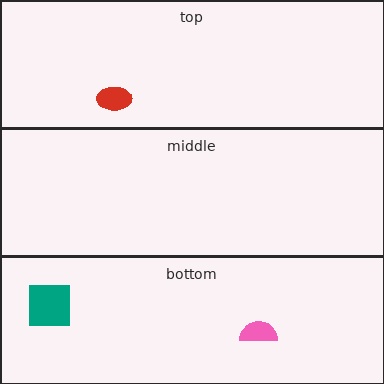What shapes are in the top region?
The red ellipse.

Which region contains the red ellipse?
The top region.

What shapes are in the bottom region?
The pink semicircle, the teal square.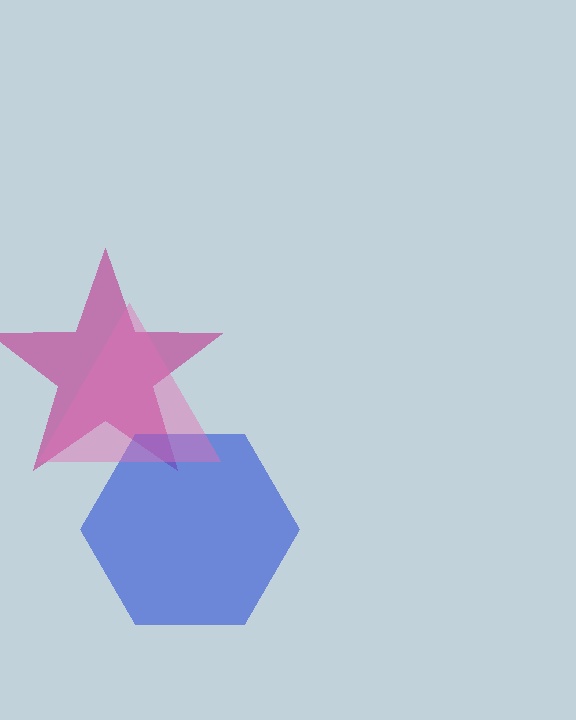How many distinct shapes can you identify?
There are 3 distinct shapes: a magenta star, a blue hexagon, a pink triangle.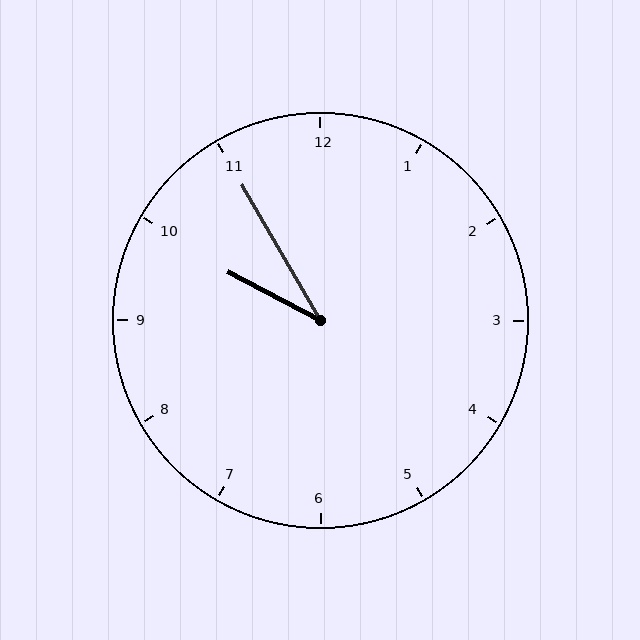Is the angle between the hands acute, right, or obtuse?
It is acute.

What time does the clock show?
9:55.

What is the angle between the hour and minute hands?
Approximately 32 degrees.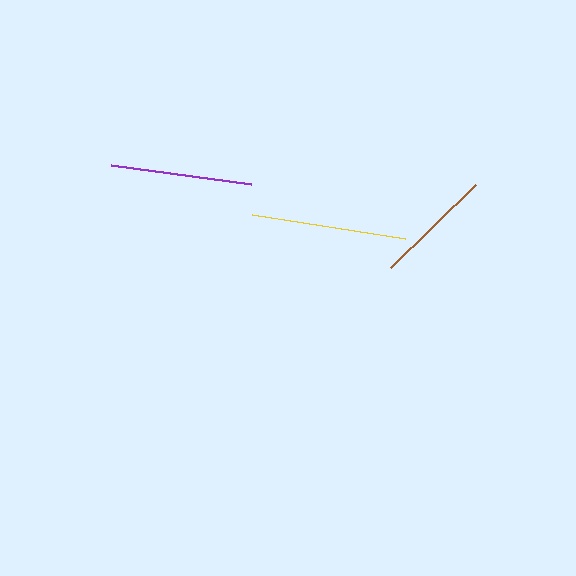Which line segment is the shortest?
The brown line is the shortest at approximately 119 pixels.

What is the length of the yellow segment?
The yellow segment is approximately 155 pixels long.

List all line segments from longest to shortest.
From longest to shortest: yellow, purple, brown.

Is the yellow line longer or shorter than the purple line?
The yellow line is longer than the purple line.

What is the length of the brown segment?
The brown segment is approximately 119 pixels long.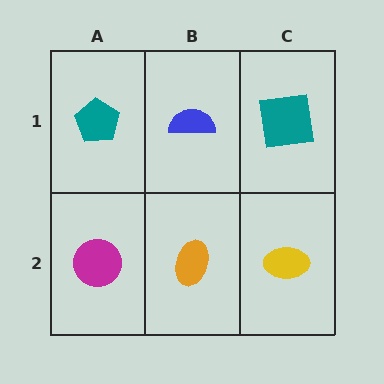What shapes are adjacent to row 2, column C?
A teal square (row 1, column C), an orange ellipse (row 2, column B).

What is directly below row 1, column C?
A yellow ellipse.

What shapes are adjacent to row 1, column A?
A magenta circle (row 2, column A), a blue semicircle (row 1, column B).